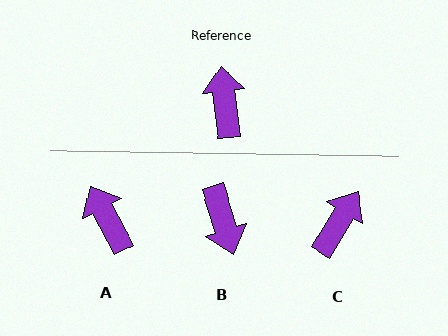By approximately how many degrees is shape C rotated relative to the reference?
Approximately 38 degrees clockwise.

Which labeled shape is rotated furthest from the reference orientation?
B, about 170 degrees away.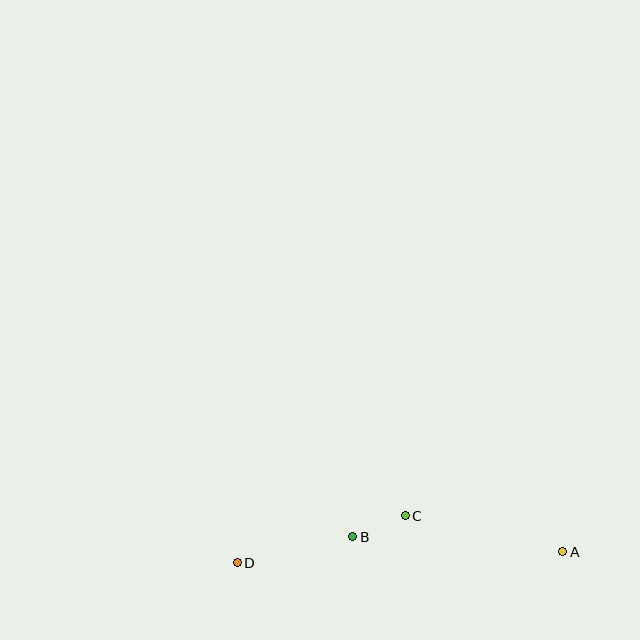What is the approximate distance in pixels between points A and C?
The distance between A and C is approximately 162 pixels.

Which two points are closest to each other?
Points B and C are closest to each other.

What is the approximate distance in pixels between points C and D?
The distance between C and D is approximately 174 pixels.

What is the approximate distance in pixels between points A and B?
The distance between A and B is approximately 211 pixels.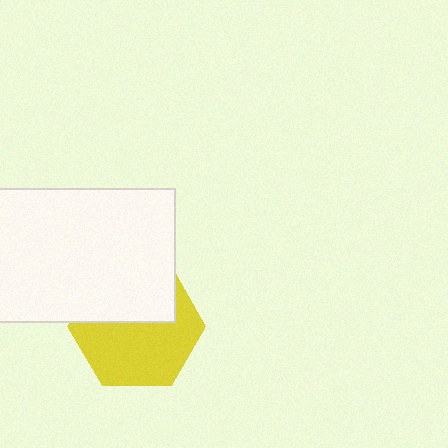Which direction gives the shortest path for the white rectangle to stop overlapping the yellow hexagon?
Moving up gives the shortest separation.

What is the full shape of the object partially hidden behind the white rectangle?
The partially hidden object is a yellow hexagon.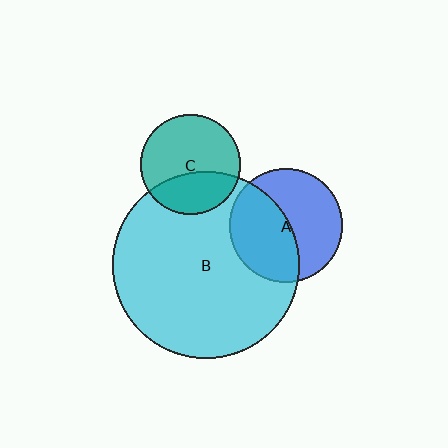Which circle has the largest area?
Circle B (cyan).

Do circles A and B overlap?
Yes.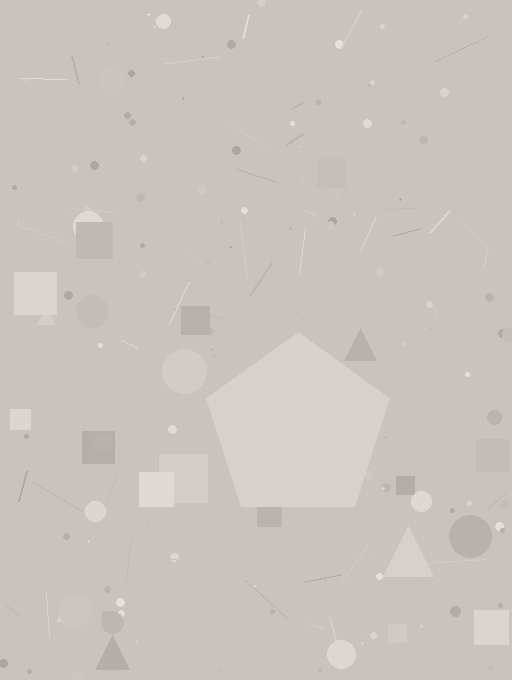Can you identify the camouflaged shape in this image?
The camouflaged shape is a pentagon.